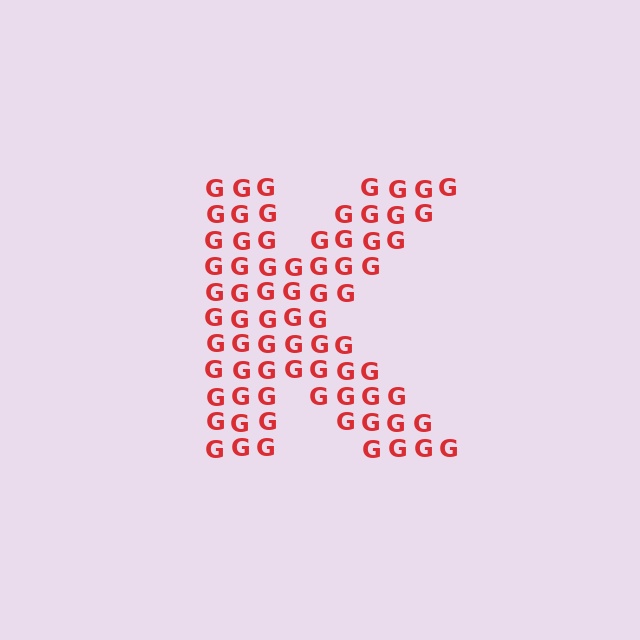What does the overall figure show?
The overall figure shows the letter K.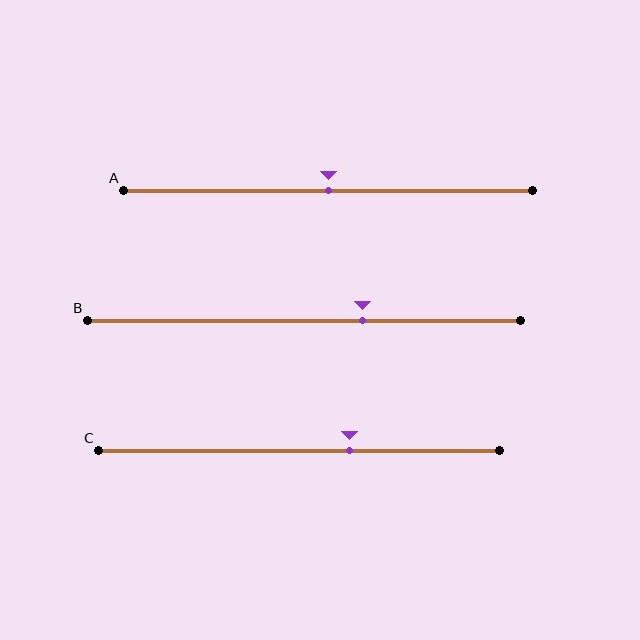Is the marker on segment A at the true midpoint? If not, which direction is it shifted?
Yes, the marker on segment A is at the true midpoint.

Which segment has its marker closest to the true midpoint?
Segment A has its marker closest to the true midpoint.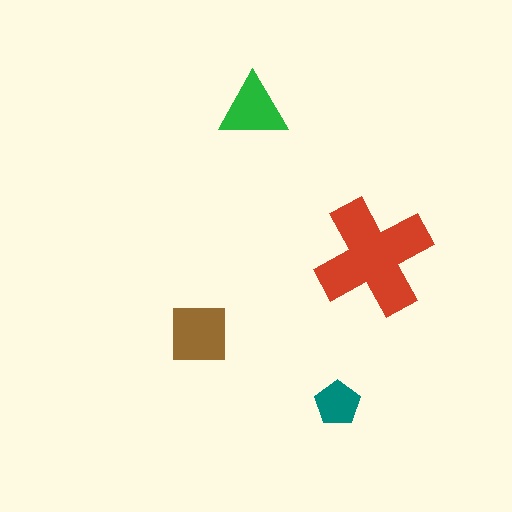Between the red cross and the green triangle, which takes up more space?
The red cross.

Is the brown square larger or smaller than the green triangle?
Larger.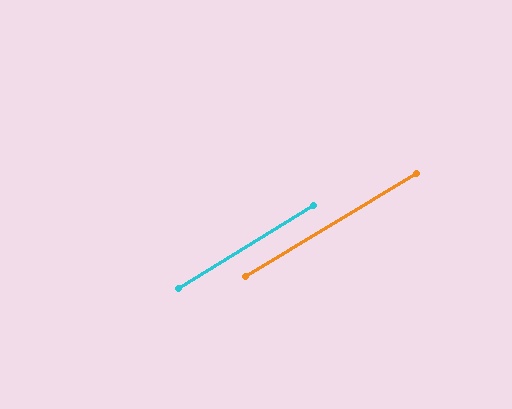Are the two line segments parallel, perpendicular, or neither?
Parallel — their directions differ by only 0.5°.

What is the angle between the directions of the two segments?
Approximately 1 degree.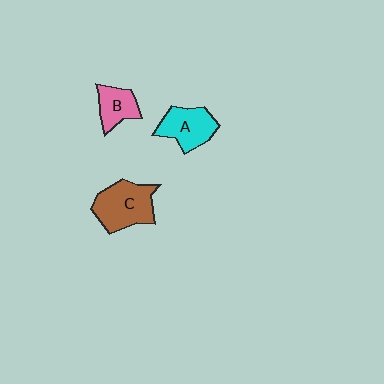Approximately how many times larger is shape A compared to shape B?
Approximately 1.3 times.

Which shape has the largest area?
Shape C (brown).